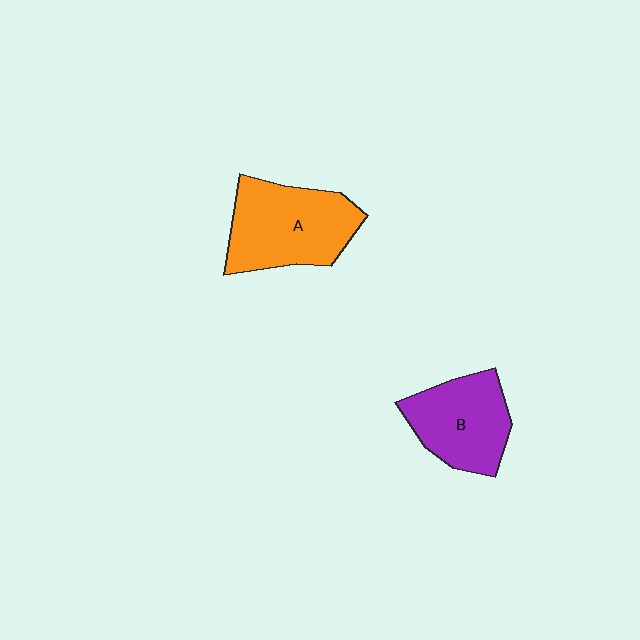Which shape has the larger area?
Shape A (orange).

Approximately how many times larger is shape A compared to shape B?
Approximately 1.2 times.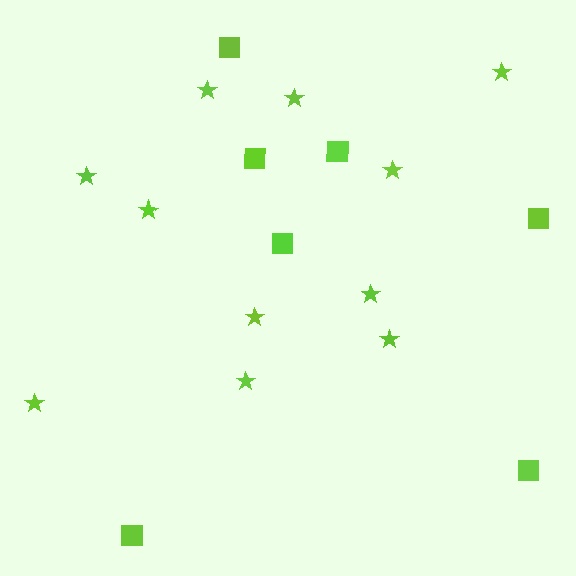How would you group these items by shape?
There are 2 groups: one group of squares (7) and one group of stars (11).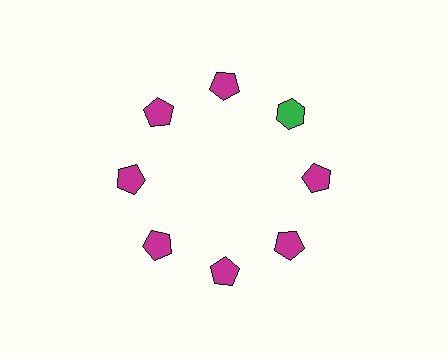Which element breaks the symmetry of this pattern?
The green hexagon at roughly the 2 o'clock position breaks the symmetry. All other shapes are magenta pentagons.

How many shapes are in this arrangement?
There are 8 shapes arranged in a ring pattern.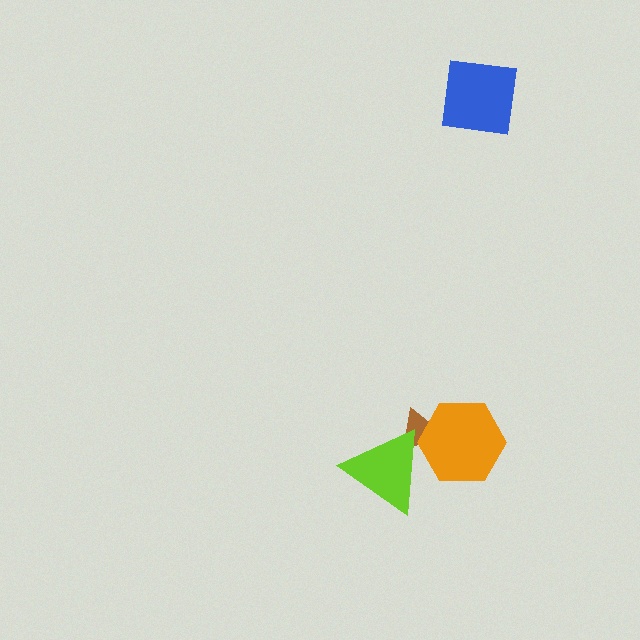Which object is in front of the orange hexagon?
The lime triangle is in front of the orange hexagon.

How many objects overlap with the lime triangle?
2 objects overlap with the lime triangle.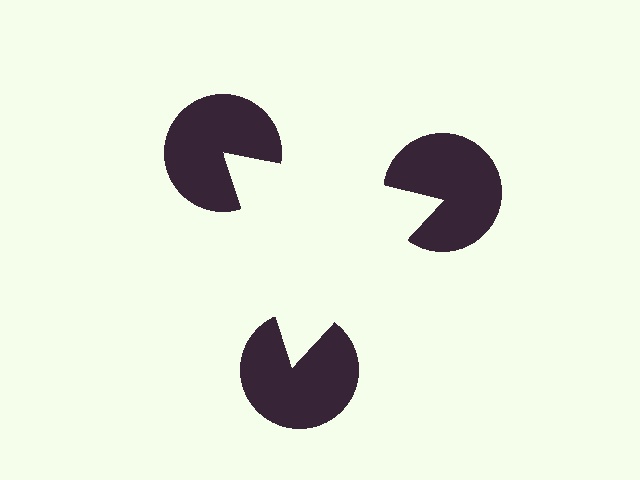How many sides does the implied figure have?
3 sides.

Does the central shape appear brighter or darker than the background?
It typically appears slightly brighter than the background, even though no actual brightness change is drawn.